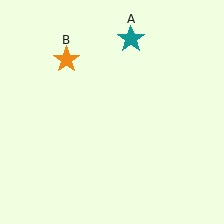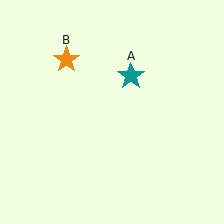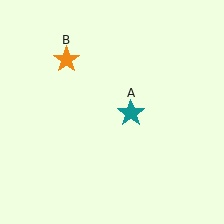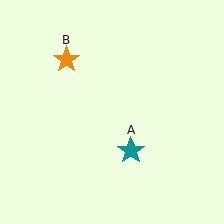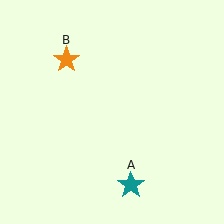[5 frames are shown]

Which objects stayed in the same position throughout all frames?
Orange star (object B) remained stationary.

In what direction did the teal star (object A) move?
The teal star (object A) moved down.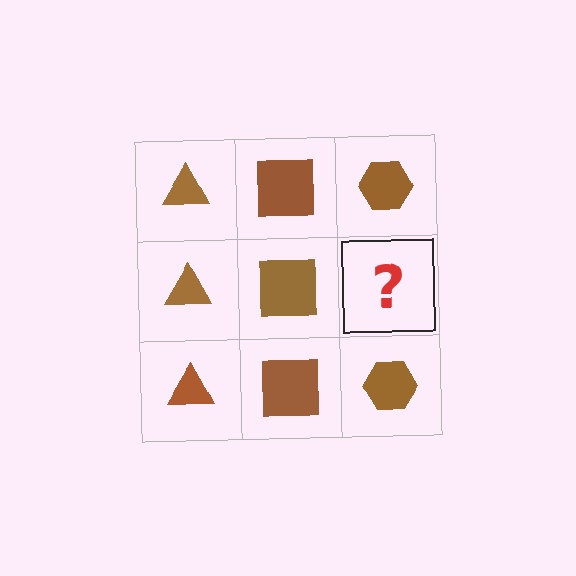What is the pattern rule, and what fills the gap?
The rule is that each column has a consistent shape. The gap should be filled with a brown hexagon.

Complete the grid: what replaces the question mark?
The question mark should be replaced with a brown hexagon.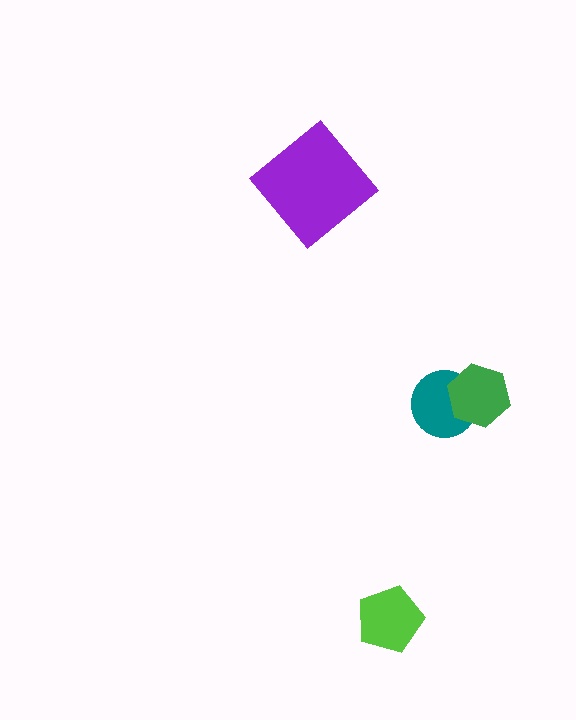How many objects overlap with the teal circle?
1 object overlaps with the teal circle.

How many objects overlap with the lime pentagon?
0 objects overlap with the lime pentagon.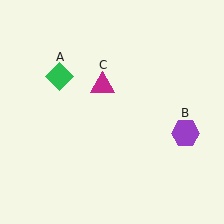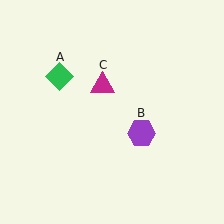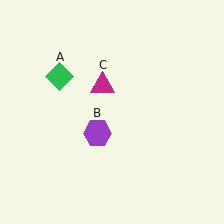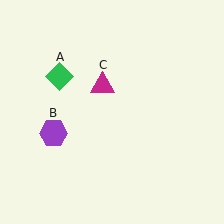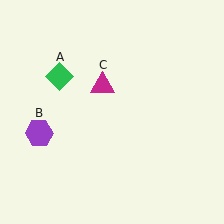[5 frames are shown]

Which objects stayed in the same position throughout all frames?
Green diamond (object A) and magenta triangle (object C) remained stationary.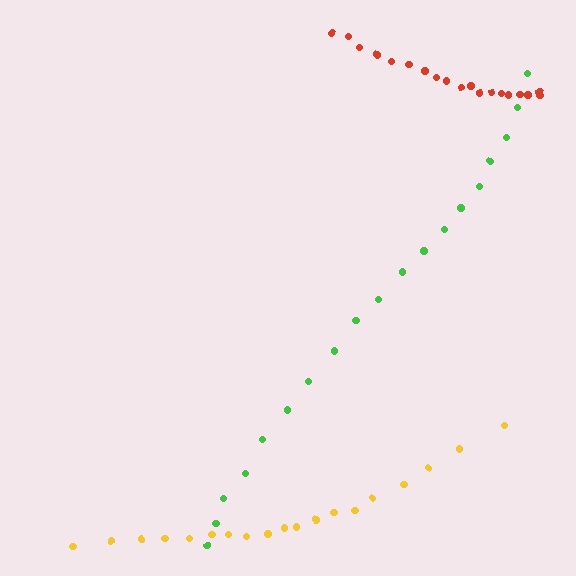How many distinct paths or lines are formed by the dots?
There are 3 distinct paths.